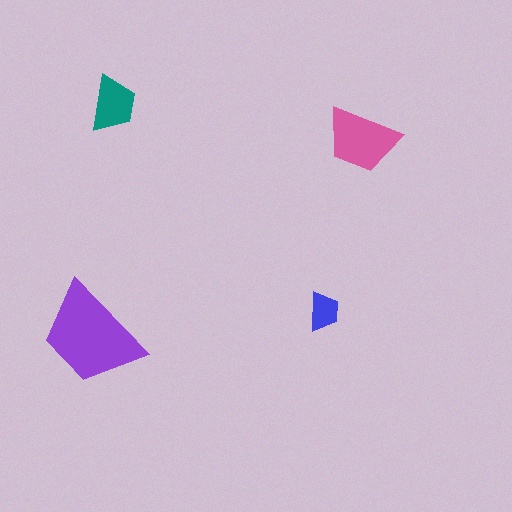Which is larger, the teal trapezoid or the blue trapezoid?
The teal one.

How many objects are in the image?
There are 4 objects in the image.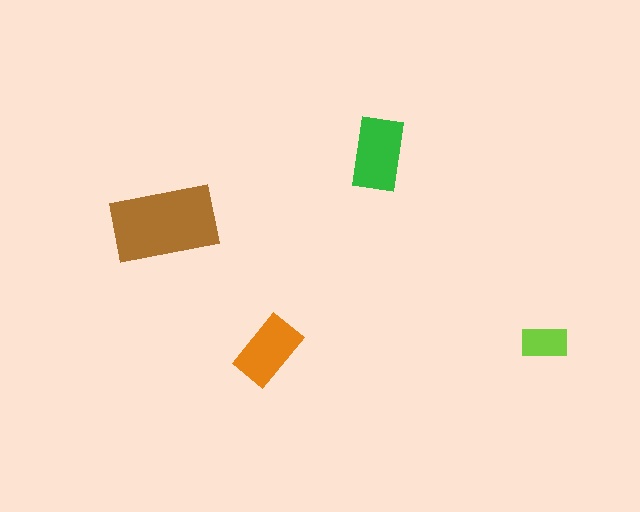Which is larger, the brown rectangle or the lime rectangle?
The brown one.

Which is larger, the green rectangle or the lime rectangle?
The green one.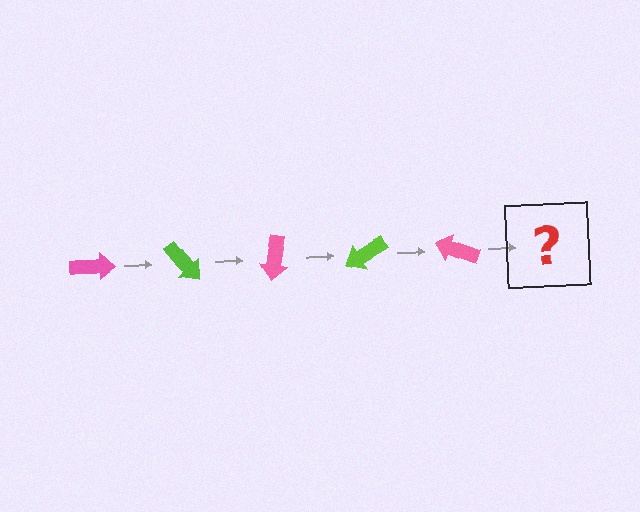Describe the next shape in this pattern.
It should be a lime arrow, rotated 250 degrees from the start.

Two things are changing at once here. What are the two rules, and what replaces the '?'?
The two rules are that it rotates 50 degrees each step and the color cycles through pink and lime. The '?' should be a lime arrow, rotated 250 degrees from the start.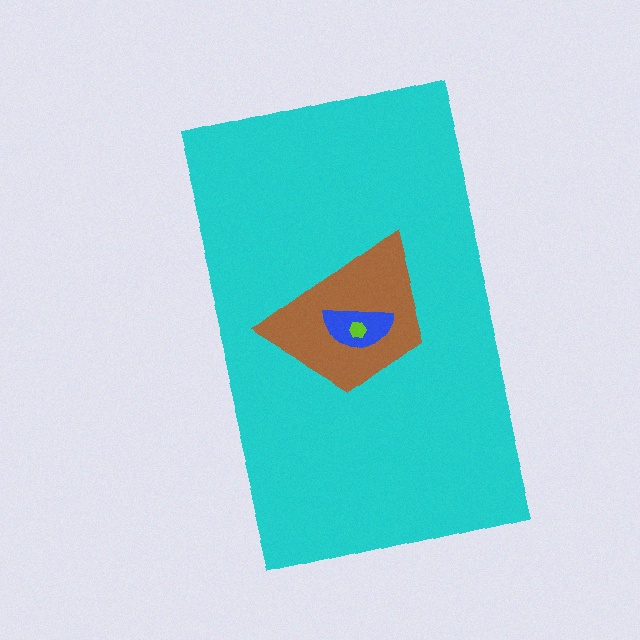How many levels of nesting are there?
4.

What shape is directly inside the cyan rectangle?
The brown trapezoid.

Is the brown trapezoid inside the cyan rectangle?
Yes.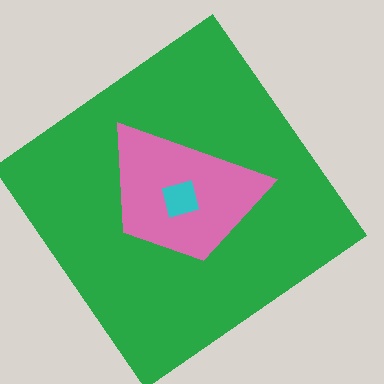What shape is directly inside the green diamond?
The pink trapezoid.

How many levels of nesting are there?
3.